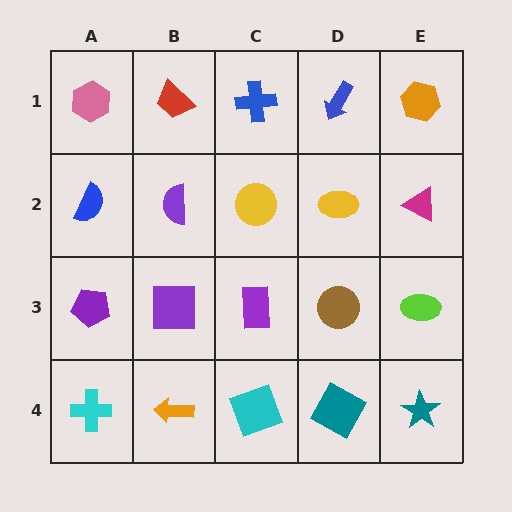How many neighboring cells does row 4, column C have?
3.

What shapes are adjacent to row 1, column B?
A purple semicircle (row 2, column B), a pink hexagon (row 1, column A), a blue cross (row 1, column C).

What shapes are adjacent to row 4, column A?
A purple pentagon (row 3, column A), an orange arrow (row 4, column B).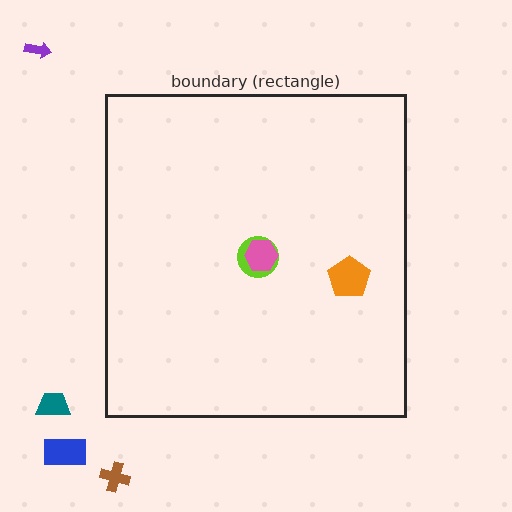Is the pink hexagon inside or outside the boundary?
Inside.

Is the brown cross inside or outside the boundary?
Outside.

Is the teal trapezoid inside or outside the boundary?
Outside.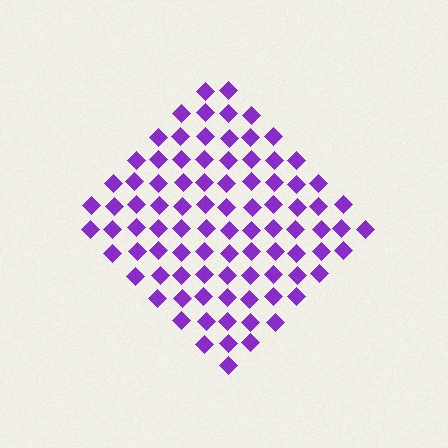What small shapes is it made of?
It is made of small diamonds.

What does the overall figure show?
The overall figure shows a diamond.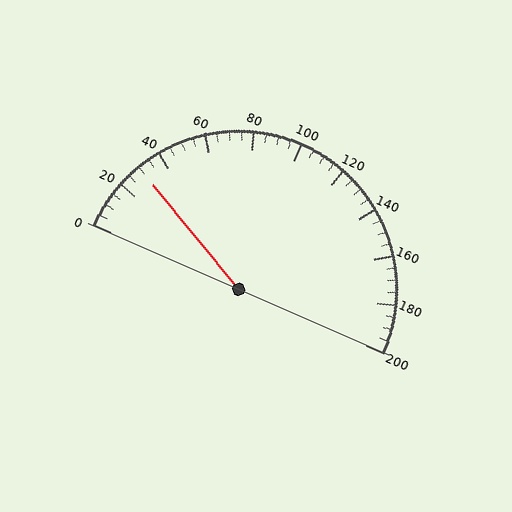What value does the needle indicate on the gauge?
The needle indicates approximately 30.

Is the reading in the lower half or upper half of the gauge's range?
The reading is in the lower half of the range (0 to 200).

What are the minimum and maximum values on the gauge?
The gauge ranges from 0 to 200.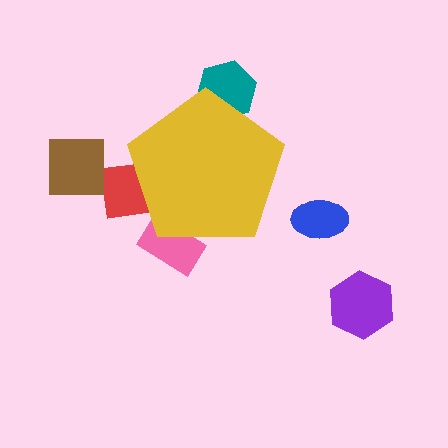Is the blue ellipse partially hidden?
No, the blue ellipse is fully visible.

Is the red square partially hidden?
Yes, the red square is partially hidden behind the yellow pentagon.